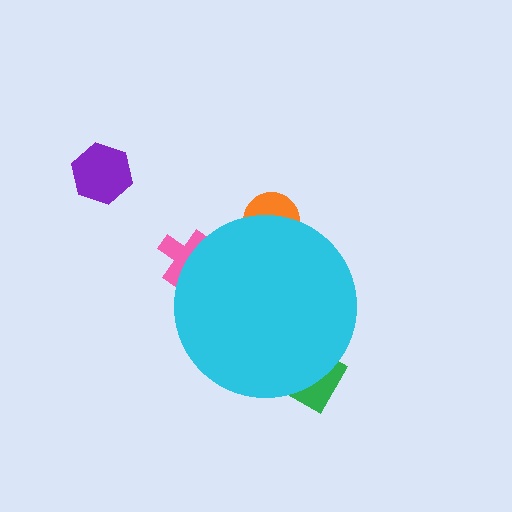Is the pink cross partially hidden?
Yes, the pink cross is partially hidden behind the cyan circle.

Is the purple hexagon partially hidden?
No, the purple hexagon is fully visible.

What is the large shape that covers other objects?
A cyan circle.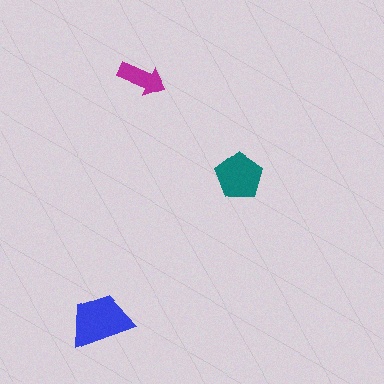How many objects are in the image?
There are 3 objects in the image.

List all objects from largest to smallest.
The blue trapezoid, the teal pentagon, the magenta arrow.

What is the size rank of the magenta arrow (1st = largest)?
3rd.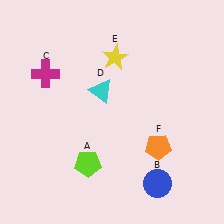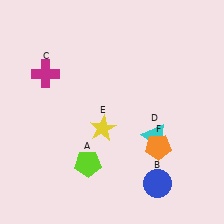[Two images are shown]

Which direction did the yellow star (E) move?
The yellow star (E) moved down.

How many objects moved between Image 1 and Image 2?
2 objects moved between the two images.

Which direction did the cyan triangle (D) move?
The cyan triangle (D) moved right.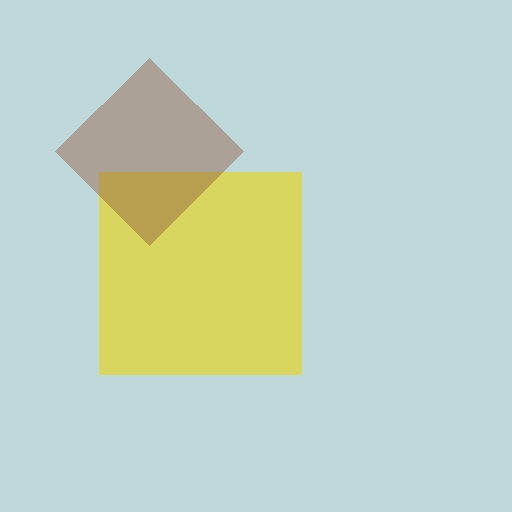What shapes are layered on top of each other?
The layered shapes are: a yellow square, a brown diamond.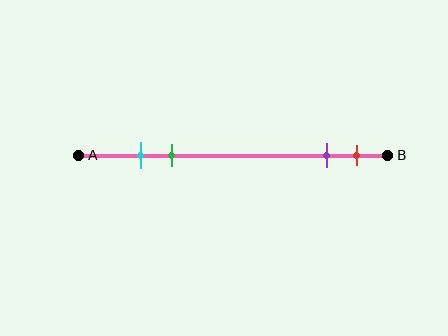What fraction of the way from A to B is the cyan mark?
The cyan mark is approximately 20% (0.2) of the way from A to B.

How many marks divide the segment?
There are 4 marks dividing the segment.